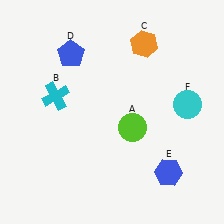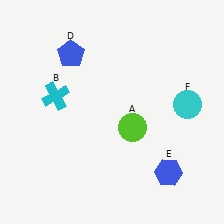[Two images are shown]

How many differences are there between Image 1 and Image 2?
There is 1 difference between the two images.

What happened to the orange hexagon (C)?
The orange hexagon (C) was removed in Image 2. It was in the top-right area of Image 1.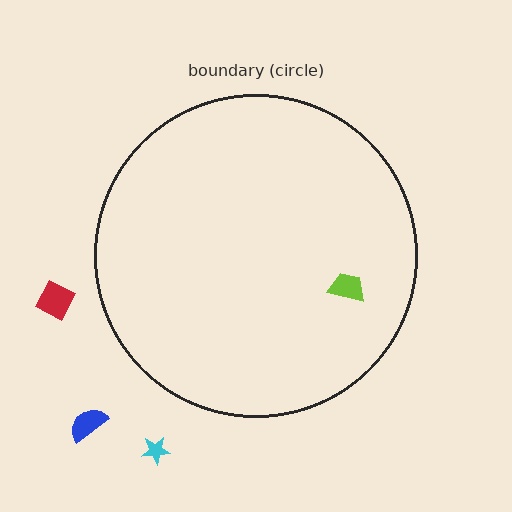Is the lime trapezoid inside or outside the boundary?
Inside.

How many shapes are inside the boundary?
1 inside, 3 outside.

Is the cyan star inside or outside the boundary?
Outside.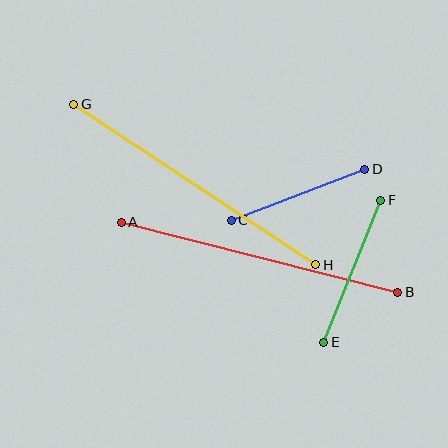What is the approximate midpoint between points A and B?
The midpoint is at approximately (260, 257) pixels.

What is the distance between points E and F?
The distance is approximately 153 pixels.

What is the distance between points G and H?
The distance is approximately 291 pixels.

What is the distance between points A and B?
The distance is approximately 285 pixels.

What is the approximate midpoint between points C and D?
The midpoint is at approximately (298, 195) pixels.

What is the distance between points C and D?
The distance is approximately 143 pixels.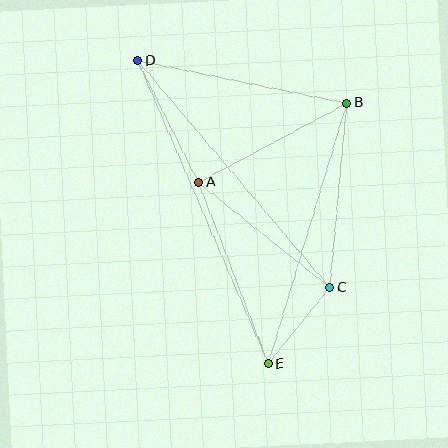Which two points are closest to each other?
Points C and E are closest to each other.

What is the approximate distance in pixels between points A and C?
The distance between A and C is approximately 168 pixels.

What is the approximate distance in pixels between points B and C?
The distance between B and C is approximately 185 pixels.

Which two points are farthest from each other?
Points D and E are farthest from each other.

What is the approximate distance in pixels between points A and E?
The distance between A and E is approximately 195 pixels.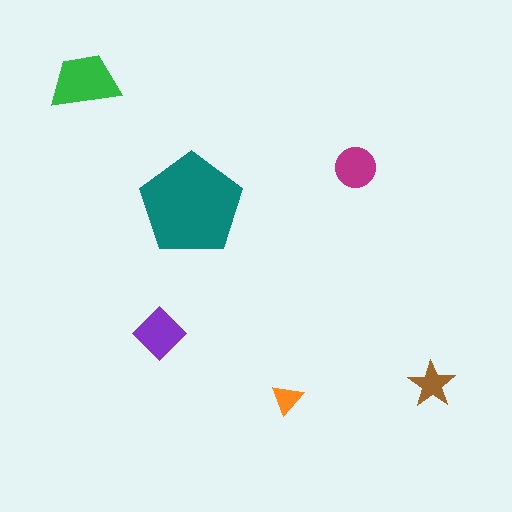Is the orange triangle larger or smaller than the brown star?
Smaller.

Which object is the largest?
The teal pentagon.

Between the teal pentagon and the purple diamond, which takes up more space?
The teal pentagon.